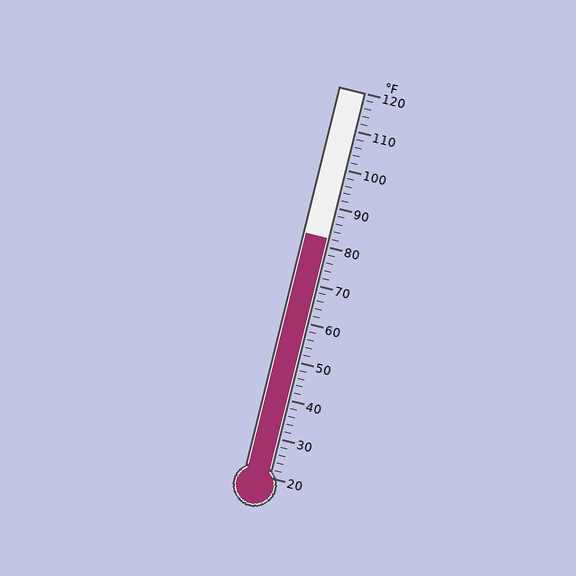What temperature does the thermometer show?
The thermometer shows approximately 82°F.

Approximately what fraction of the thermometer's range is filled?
The thermometer is filled to approximately 60% of its range.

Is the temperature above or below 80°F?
The temperature is above 80°F.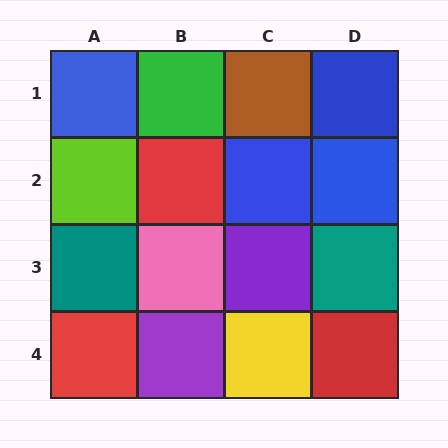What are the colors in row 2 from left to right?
Lime, red, blue, blue.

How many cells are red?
3 cells are red.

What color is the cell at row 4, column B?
Purple.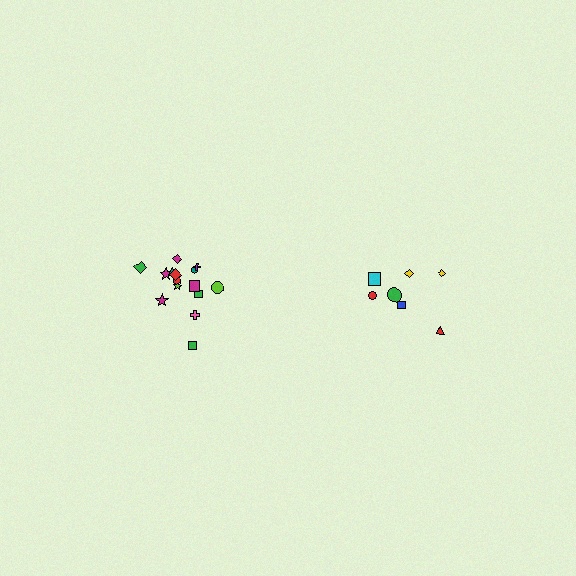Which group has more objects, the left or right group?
The left group.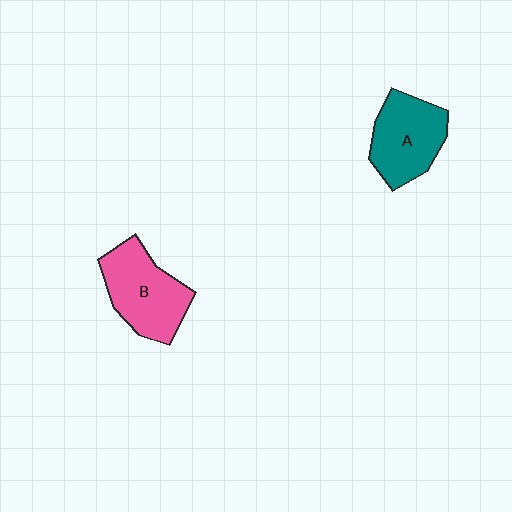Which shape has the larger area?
Shape B (pink).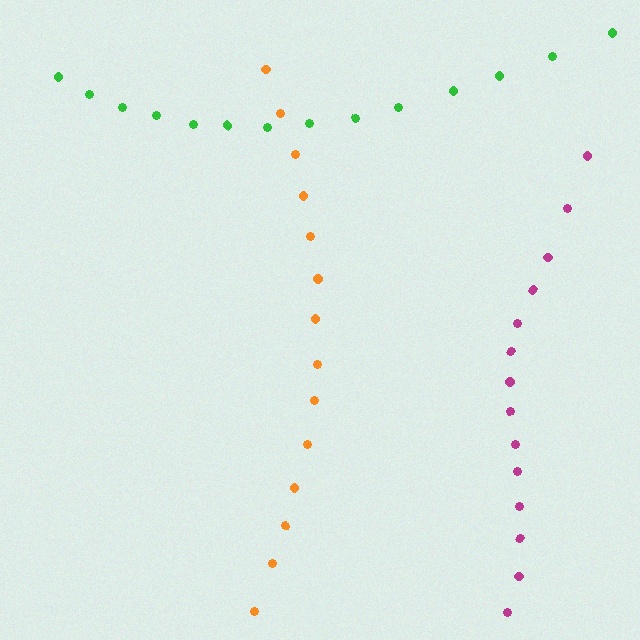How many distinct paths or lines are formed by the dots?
There are 3 distinct paths.